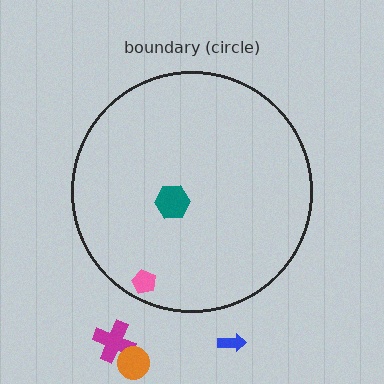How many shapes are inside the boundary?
2 inside, 3 outside.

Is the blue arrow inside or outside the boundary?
Outside.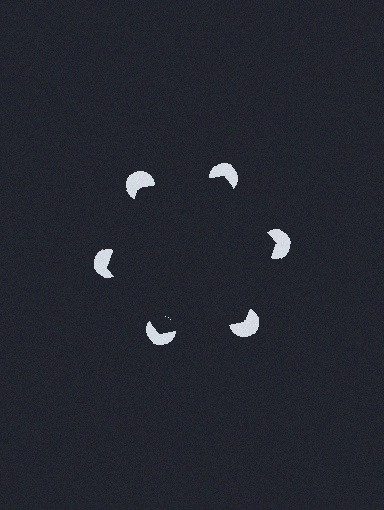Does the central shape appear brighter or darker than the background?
It typically appears slightly darker than the background, even though no actual brightness change is drawn.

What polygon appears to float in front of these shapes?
An illusory hexagon — its edges are inferred from the aligned wedge cuts in the pac-man discs, not physically drawn.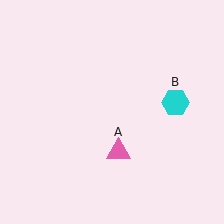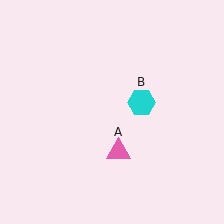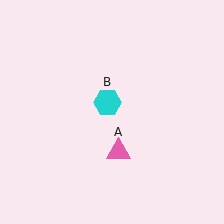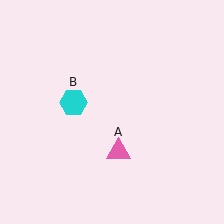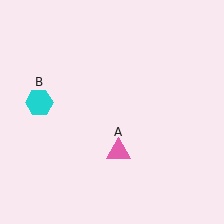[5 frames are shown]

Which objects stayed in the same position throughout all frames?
Pink triangle (object A) remained stationary.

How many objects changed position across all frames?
1 object changed position: cyan hexagon (object B).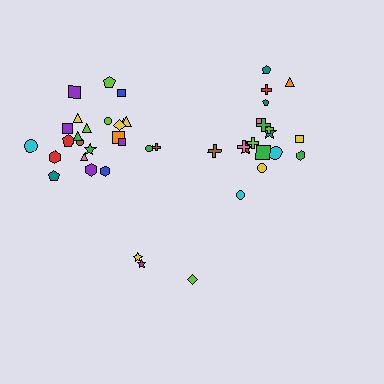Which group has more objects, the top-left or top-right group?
The top-left group.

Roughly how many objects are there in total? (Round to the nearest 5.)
Roughly 45 objects in total.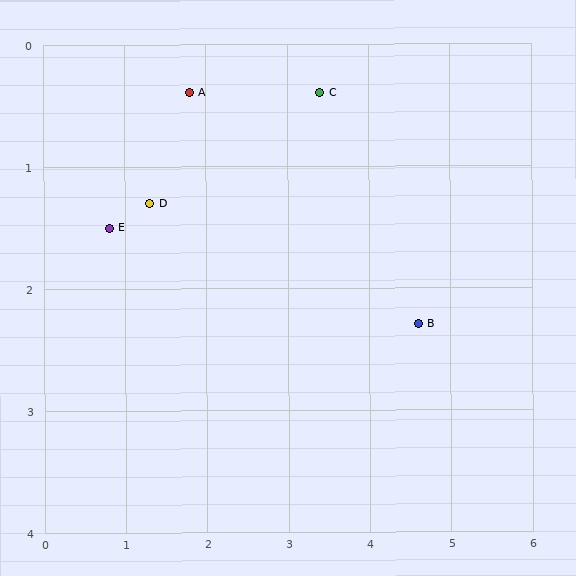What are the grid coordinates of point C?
Point C is at approximately (3.4, 0.4).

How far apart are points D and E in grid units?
Points D and E are about 0.5 grid units apart.